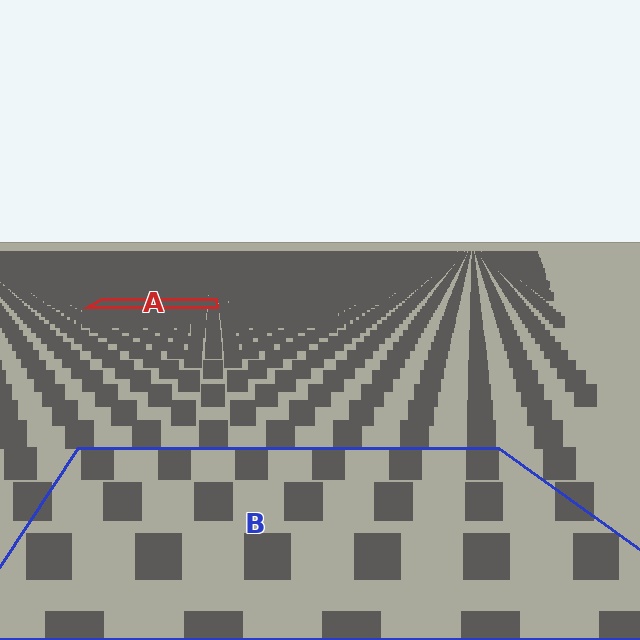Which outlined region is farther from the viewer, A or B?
Region A is farther from the viewer — the texture elements inside it appear smaller and more densely packed.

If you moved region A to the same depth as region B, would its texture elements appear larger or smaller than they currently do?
They would appear larger. At a closer depth, the same texture elements are projected at a bigger on-screen size.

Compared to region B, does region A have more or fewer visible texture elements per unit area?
Region A has more texture elements per unit area — they are packed more densely because it is farther away.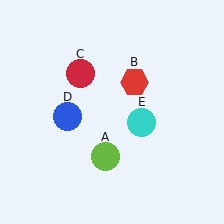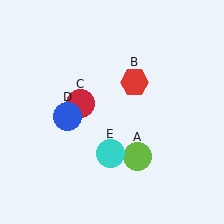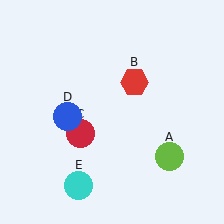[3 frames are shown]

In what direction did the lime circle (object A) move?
The lime circle (object A) moved right.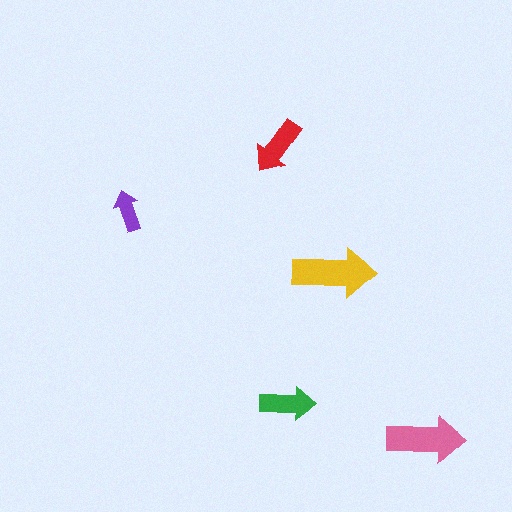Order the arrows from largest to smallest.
the yellow one, the pink one, the red one, the green one, the purple one.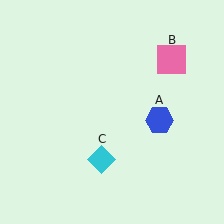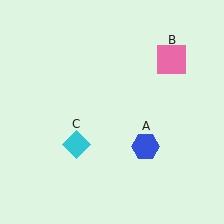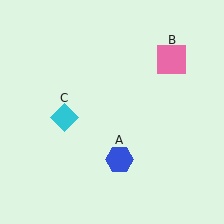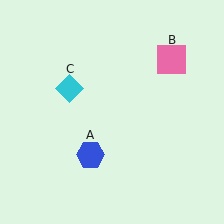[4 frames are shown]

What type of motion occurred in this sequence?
The blue hexagon (object A), cyan diamond (object C) rotated clockwise around the center of the scene.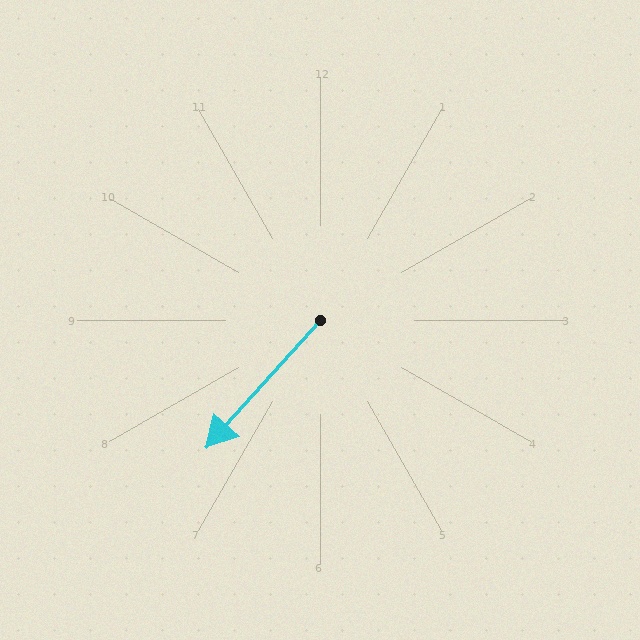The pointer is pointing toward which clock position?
Roughly 7 o'clock.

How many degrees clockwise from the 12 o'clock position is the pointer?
Approximately 222 degrees.